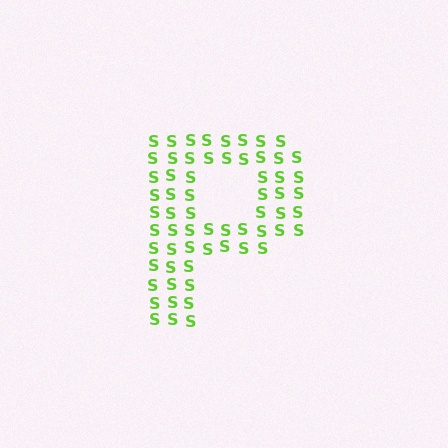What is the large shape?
The large shape is the letter P.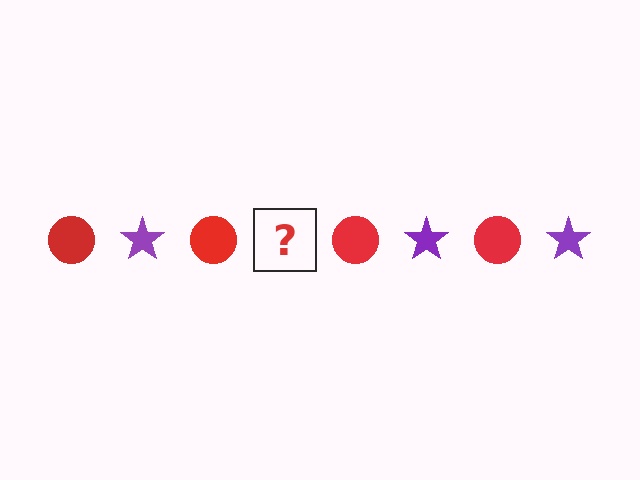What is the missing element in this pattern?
The missing element is a purple star.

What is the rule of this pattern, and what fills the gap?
The rule is that the pattern alternates between red circle and purple star. The gap should be filled with a purple star.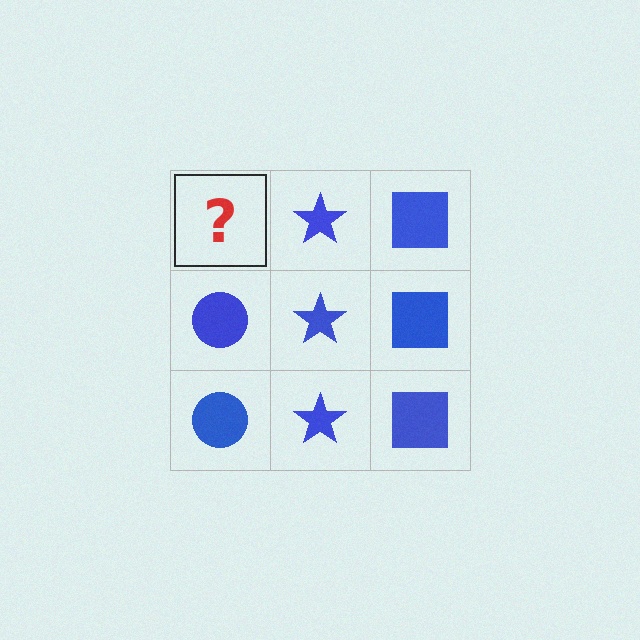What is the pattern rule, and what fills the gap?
The rule is that each column has a consistent shape. The gap should be filled with a blue circle.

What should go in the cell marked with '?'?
The missing cell should contain a blue circle.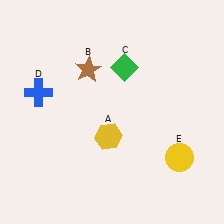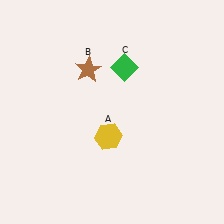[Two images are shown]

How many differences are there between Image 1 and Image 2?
There are 2 differences between the two images.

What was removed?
The blue cross (D), the yellow circle (E) were removed in Image 2.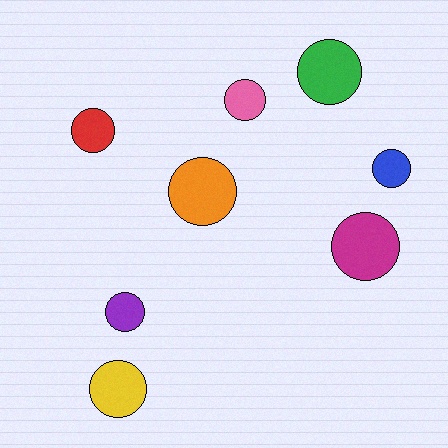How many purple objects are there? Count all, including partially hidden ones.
There is 1 purple object.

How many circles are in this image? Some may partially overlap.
There are 8 circles.